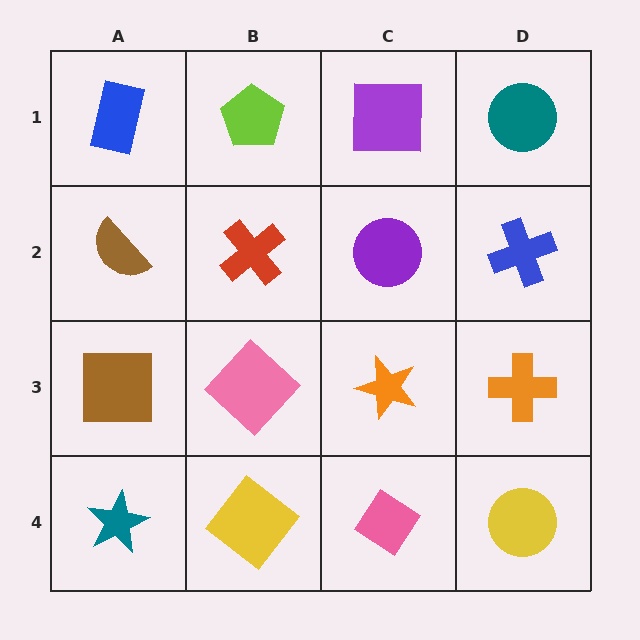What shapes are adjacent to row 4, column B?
A pink diamond (row 3, column B), a teal star (row 4, column A), a pink diamond (row 4, column C).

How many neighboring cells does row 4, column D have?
2.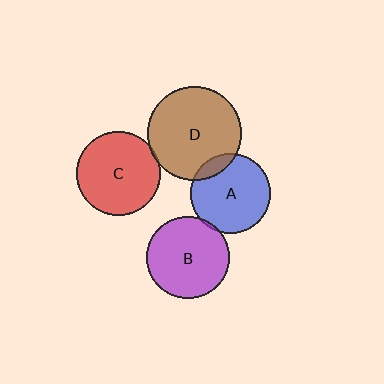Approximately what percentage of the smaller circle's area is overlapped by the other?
Approximately 5%.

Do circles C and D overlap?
Yes.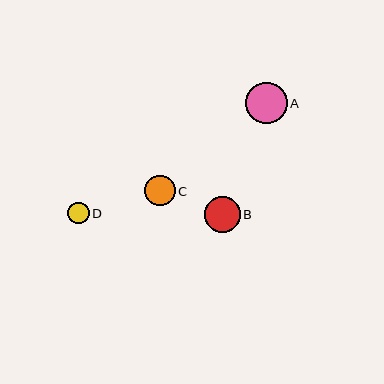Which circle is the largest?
Circle A is the largest with a size of approximately 41 pixels.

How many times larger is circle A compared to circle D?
Circle A is approximately 1.9 times the size of circle D.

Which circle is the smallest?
Circle D is the smallest with a size of approximately 21 pixels.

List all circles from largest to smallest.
From largest to smallest: A, B, C, D.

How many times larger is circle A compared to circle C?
Circle A is approximately 1.4 times the size of circle C.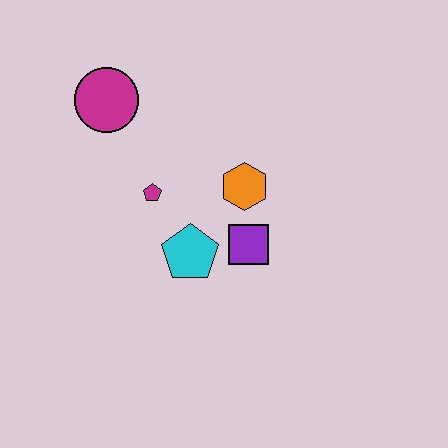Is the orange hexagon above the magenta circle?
No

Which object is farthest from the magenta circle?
The purple square is farthest from the magenta circle.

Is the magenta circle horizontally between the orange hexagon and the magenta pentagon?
No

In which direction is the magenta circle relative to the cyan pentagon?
The magenta circle is above the cyan pentagon.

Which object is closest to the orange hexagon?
The purple square is closest to the orange hexagon.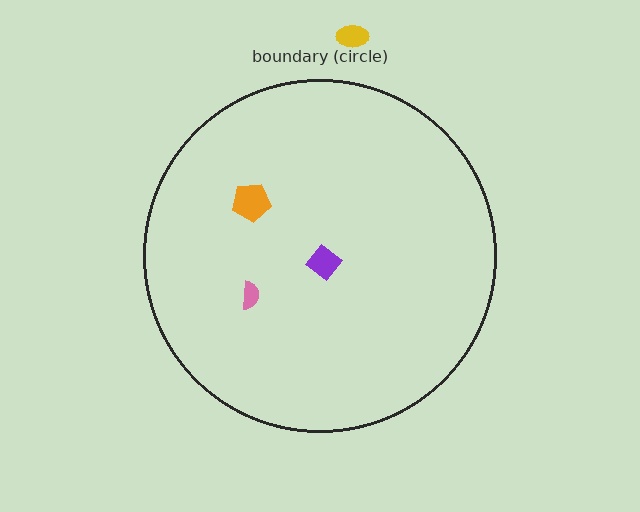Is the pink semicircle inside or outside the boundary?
Inside.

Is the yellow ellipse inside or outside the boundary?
Outside.